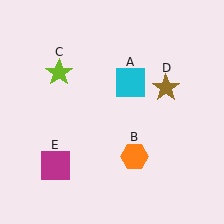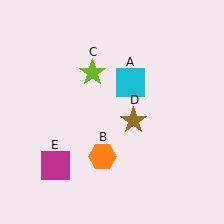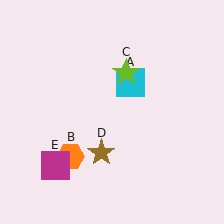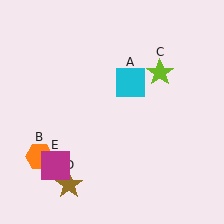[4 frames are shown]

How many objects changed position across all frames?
3 objects changed position: orange hexagon (object B), lime star (object C), brown star (object D).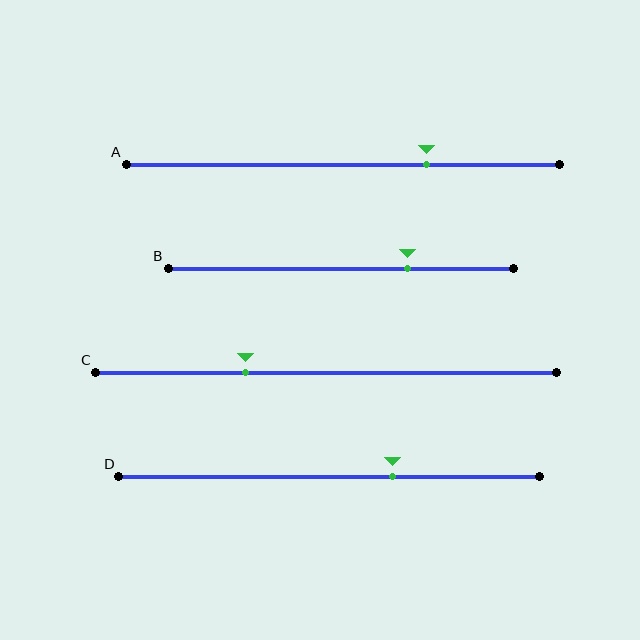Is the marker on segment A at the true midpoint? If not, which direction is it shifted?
No, the marker on segment A is shifted to the right by about 19% of the segment length.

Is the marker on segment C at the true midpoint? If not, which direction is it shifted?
No, the marker on segment C is shifted to the left by about 18% of the segment length.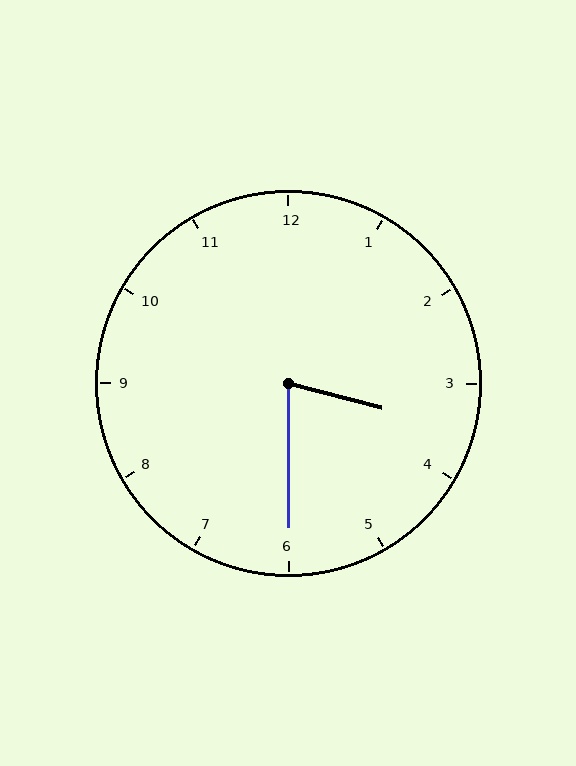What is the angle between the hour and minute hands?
Approximately 75 degrees.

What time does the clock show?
3:30.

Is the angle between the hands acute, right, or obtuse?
It is acute.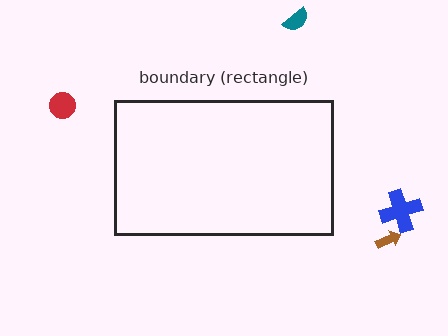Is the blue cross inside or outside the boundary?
Outside.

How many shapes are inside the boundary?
0 inside, 4 outside.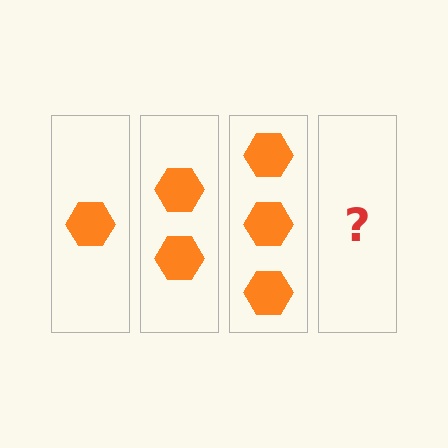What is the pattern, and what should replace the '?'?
The pattern is that each step adds one more hexagon. The '?' should be 4 hexagons.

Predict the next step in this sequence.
The next step is 4 hexagons.